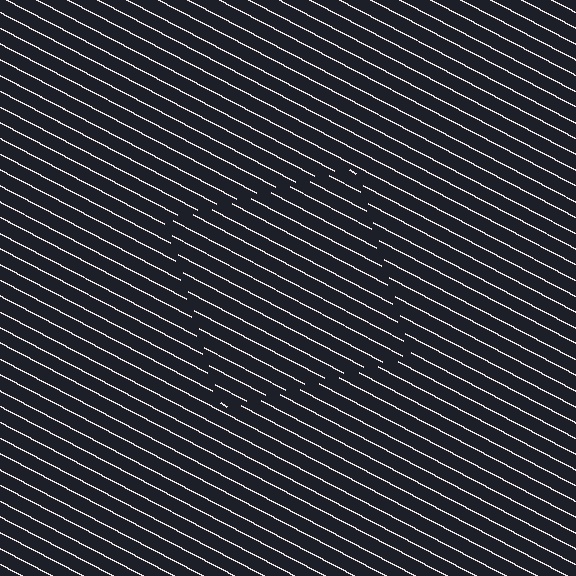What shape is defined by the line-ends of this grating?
An illusory square. The interior of the shape contains the same grating, shifted by half a period — the contour is defined by the phase discontinuity where line-ends from the inner and outer gratings abut.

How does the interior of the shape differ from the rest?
The interior of the shape contains the same grating, shifted by half a period — the contour is defined by the phase discontinuity where line-ends from the inner and outer gratings abut.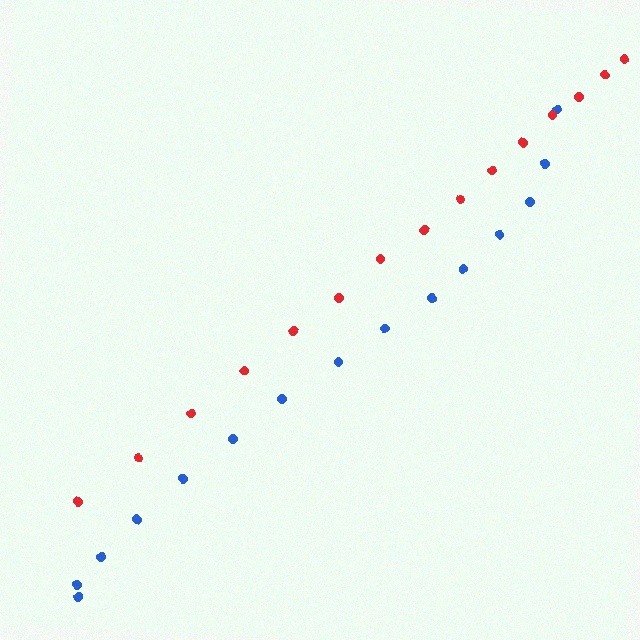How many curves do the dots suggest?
There are 2 distinct paths.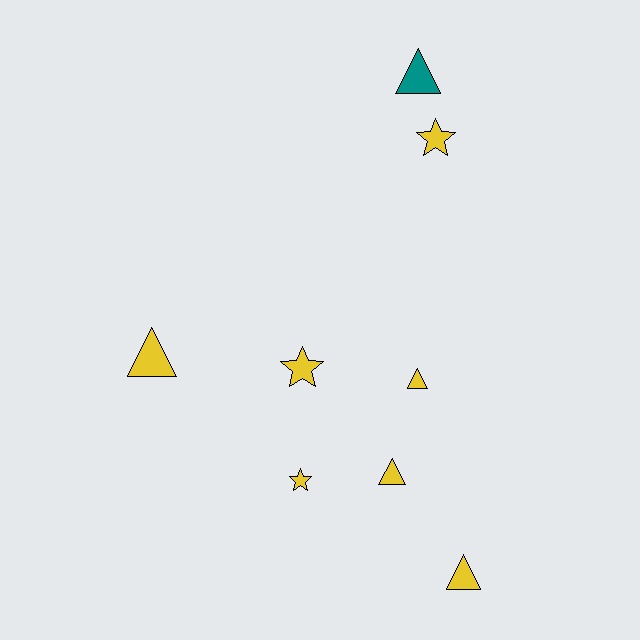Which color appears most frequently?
Yellow, with 7 objects.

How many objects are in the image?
There are 8 objects.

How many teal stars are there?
There are no teal stars.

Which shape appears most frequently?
Triangle, with 5 objects.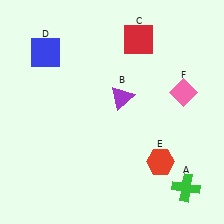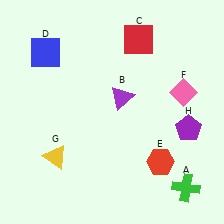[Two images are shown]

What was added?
A yellow triangle (G), a purple pentagon (H) were added in Image 2.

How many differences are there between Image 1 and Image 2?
There are 2 differences between the two images.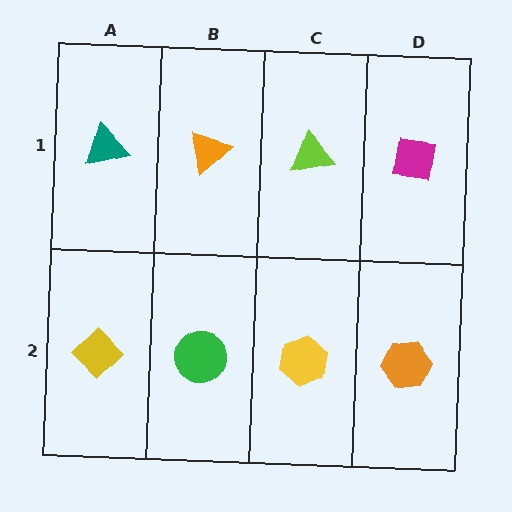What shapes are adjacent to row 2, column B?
An orange triangle (row 1, column B), a yellow diamond (row 2, column A), a yellow hexagon (row 2, column C).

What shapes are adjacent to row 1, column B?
A green circle (row 2, column B), a teal triangle (row 1, column A), a lime triangle (row 1, column C).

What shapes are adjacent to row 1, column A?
A yellow diamond (row 2, column A), an orange triangle (row 1, column B).